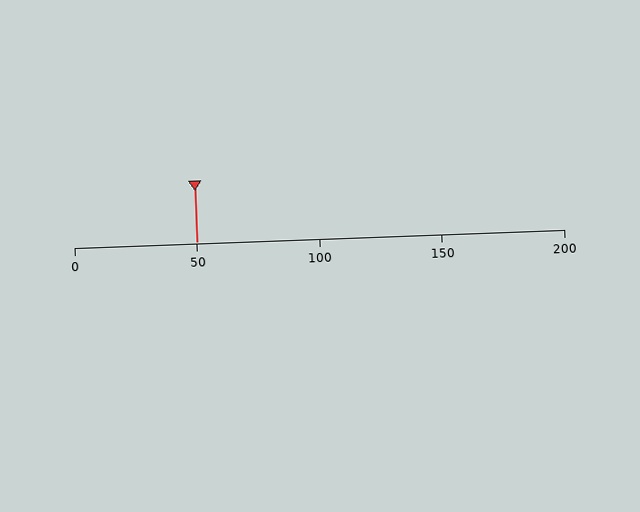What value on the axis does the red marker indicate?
The marker indicates approximately 50.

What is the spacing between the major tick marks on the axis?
The major ticks are spaced 50 apart.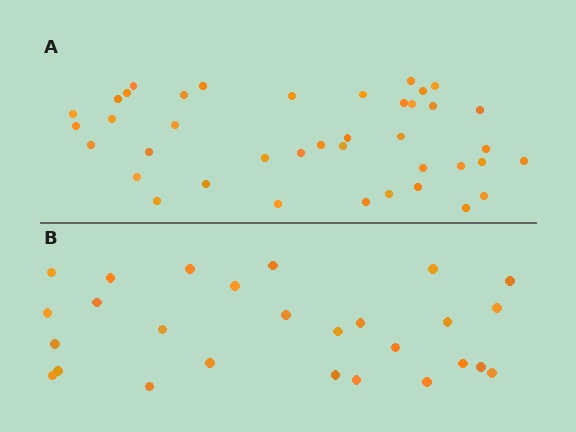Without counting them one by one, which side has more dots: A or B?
Region A (the top region) has more dots.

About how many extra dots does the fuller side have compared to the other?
Region A has approximately 15 more dots than region B.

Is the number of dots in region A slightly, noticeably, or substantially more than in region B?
Region A has substantially more. The ratio is roughly 1.5 to 1.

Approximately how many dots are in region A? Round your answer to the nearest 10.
About 40 dots.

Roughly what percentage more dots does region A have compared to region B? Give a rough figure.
About 50% more.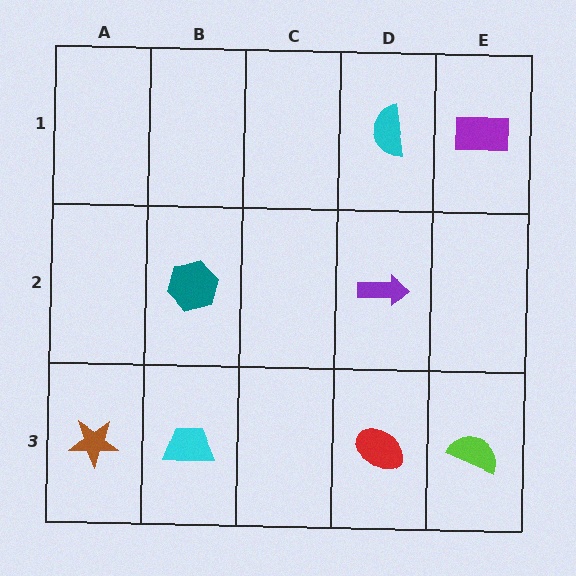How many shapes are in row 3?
4 shapes.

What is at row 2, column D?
A purple arrow.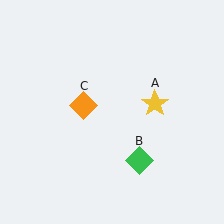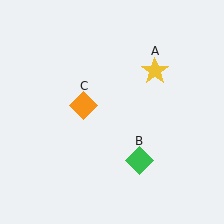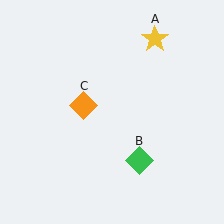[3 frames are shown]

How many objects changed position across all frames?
1 object changed position: yellow star (object A).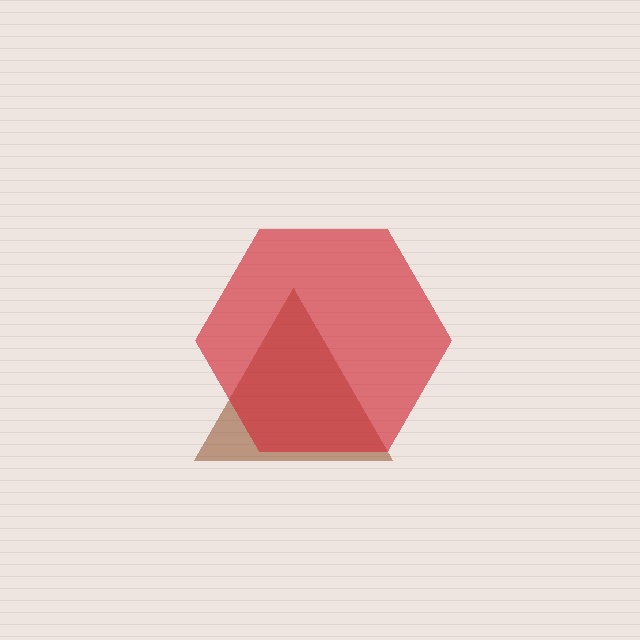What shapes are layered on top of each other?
The layered shapes are: a brown triangle, a red hexagon.